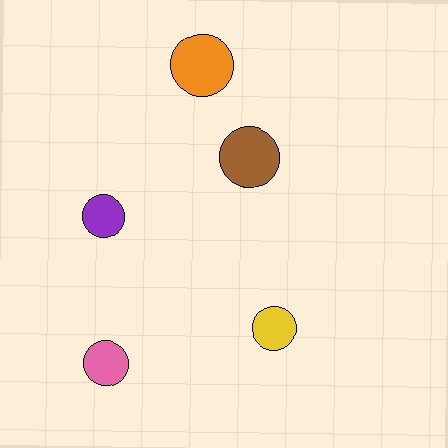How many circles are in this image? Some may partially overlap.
There are 5 circles.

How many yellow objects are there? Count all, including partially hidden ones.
There is 1 yellow object.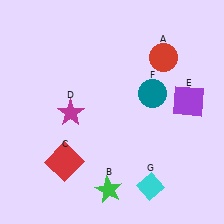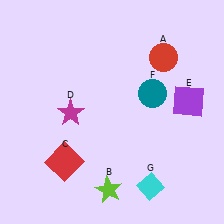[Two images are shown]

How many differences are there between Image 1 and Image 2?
There is 1 difference between the two images.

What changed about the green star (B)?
In Image 1, B is green. In Image 2, it changed to lime.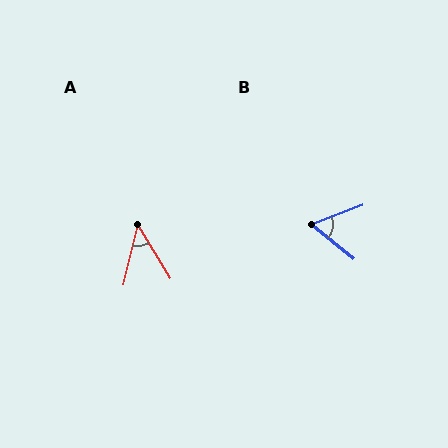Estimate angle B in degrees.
Approximately 60 degrees.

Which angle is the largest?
B, at approximately 60 degrees.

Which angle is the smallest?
A, at approximately 45 degrees.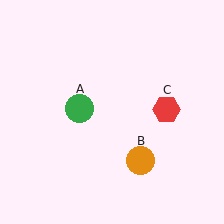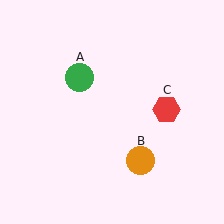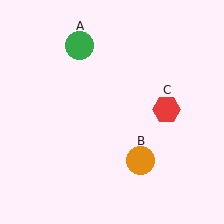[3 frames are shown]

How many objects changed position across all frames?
1 object changed position: green circle (object A).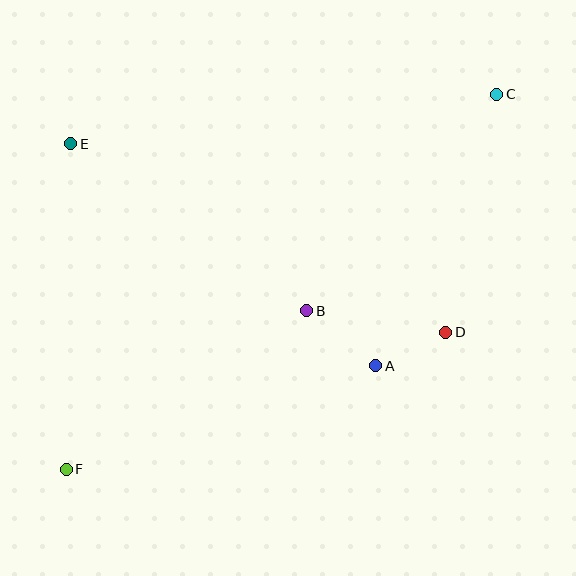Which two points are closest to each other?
Points A and D are closest to each other.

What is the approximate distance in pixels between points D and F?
The distance between D and F is approximately 403 pixels.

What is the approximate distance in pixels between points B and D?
The distance between B and D is approximately 140 pixels.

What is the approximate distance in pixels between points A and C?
The distance between A and C is approximately 298 pixels.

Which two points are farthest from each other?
Points C and F are farthest from each other.